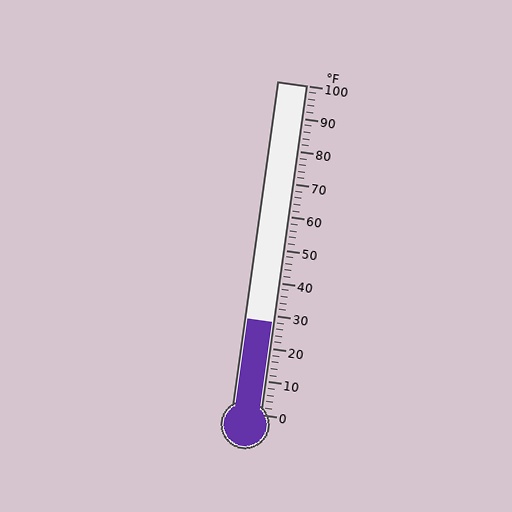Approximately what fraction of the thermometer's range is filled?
The thermometer is filled to approximately 30% of its range.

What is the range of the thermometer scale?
The thermometer scale ranges from 0°F to 100°F.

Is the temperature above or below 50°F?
The temperature is below 50°F.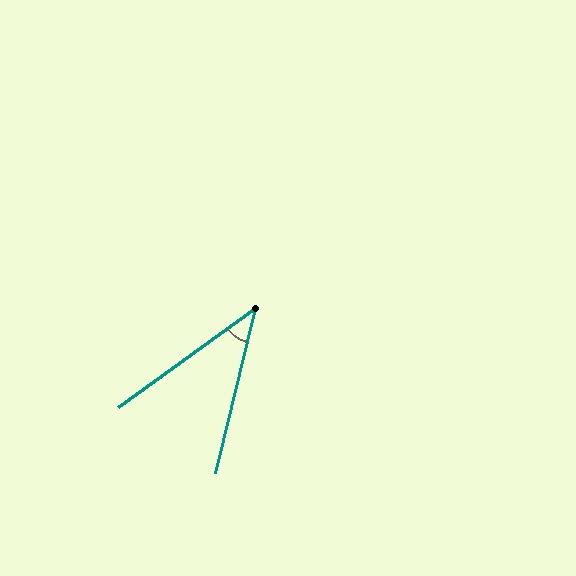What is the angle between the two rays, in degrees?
Approximately 40 degrees.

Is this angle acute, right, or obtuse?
It is acute.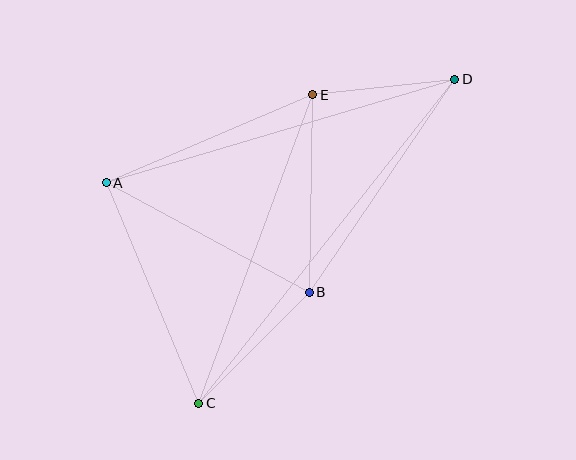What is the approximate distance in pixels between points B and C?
The distance between B and C is approximately 156 pixels.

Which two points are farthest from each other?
Points C and D are farthest from each other.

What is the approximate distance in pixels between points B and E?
The distance between B and E is approximately 197 pixels.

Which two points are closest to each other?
Points D and E are closest to each other.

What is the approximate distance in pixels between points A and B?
The distance between A and B is approximately 231 pixels.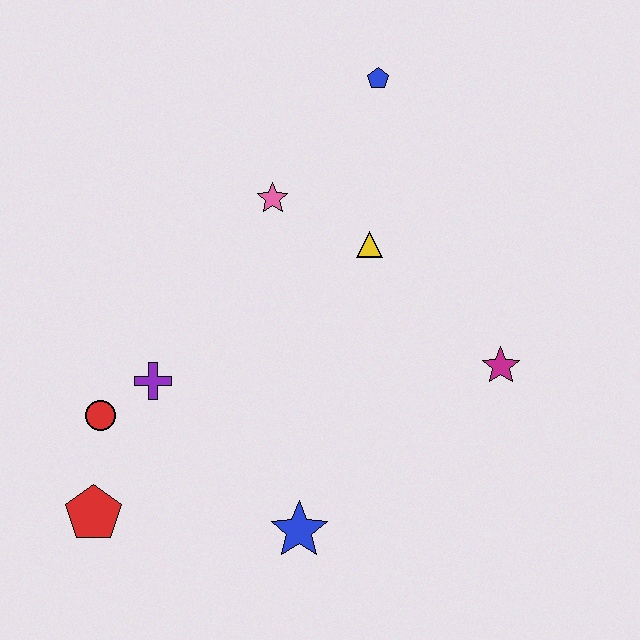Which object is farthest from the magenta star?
The red pentagon is farthest from the magenta star.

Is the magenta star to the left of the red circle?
No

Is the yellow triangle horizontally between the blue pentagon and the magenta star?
No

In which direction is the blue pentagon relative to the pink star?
The blue pentagon is above the pink star.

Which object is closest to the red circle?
The purple cross is closest to the red circle.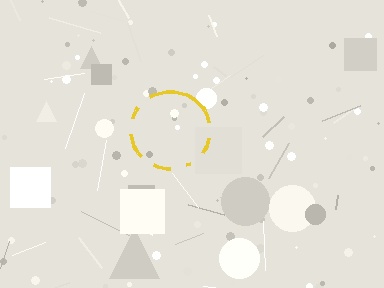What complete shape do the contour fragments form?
The contour fragments form a circle.